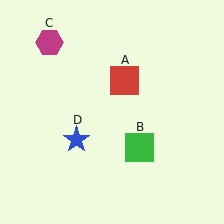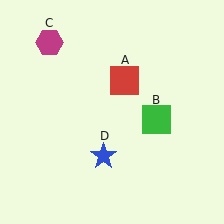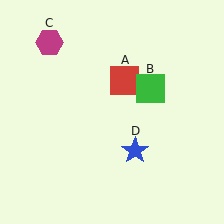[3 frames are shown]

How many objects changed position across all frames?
2 objects changed position: green square (object B), blue star (object D).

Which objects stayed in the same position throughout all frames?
Red square (object A) and magenta hexagon (object C) remained stationary.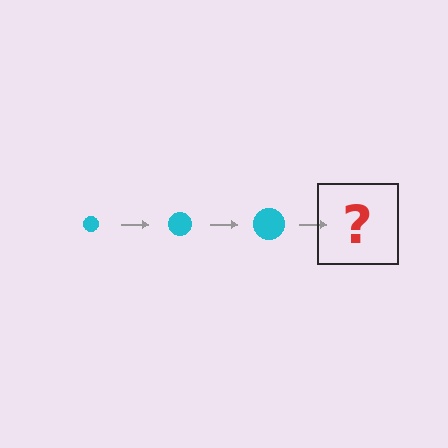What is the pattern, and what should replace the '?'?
The pattern is that the circle gets progressively larger each step. The '?' should be a cyan circle, larger than the previous one.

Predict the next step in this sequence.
The next step is a cyan circle, larger than the previous one.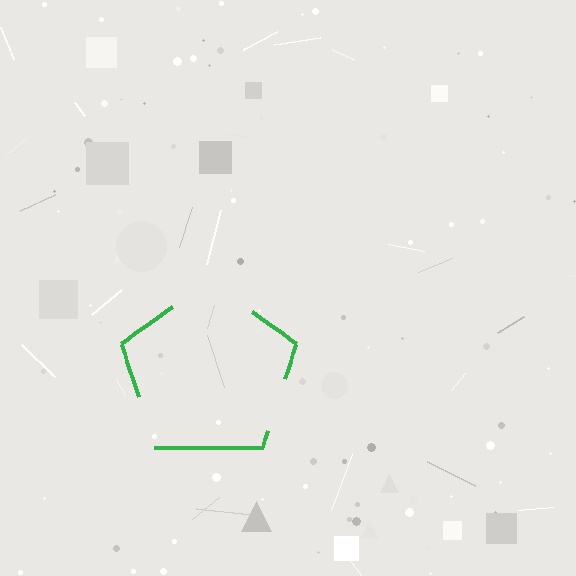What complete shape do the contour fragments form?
The contour fragments form a pentagon.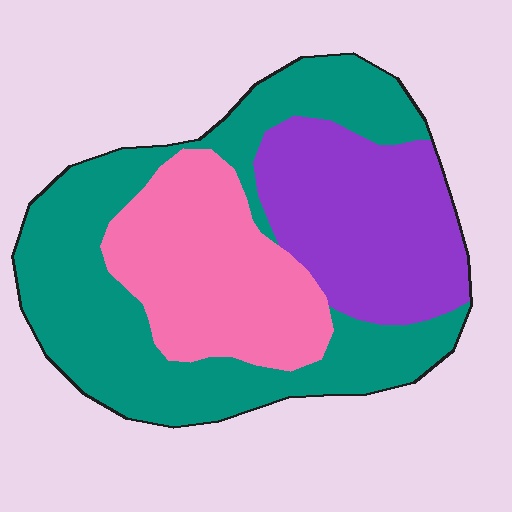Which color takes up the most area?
Teal, at roughly 45%.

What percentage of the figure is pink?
Pink takes up between a quarter and a half of the figure.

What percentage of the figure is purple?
Purple covers 27% of the figure.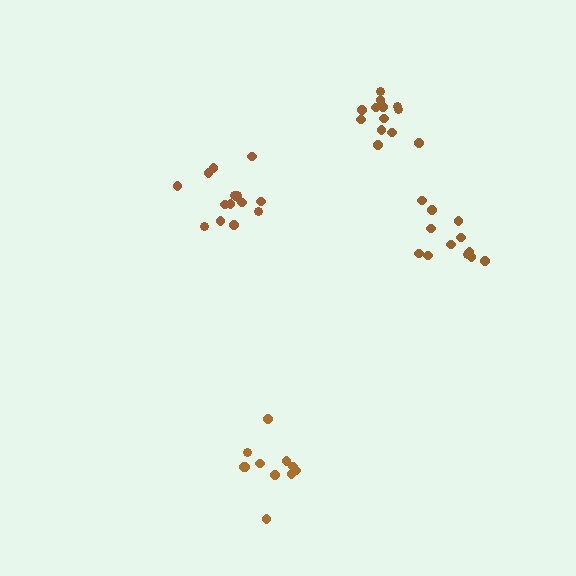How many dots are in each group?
Group 1: 13 dots, Group 2: 11 dots, Group 3: 15 dots, Group 4: 12 dots (51 total).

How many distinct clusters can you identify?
There are 4 distinct clusters.